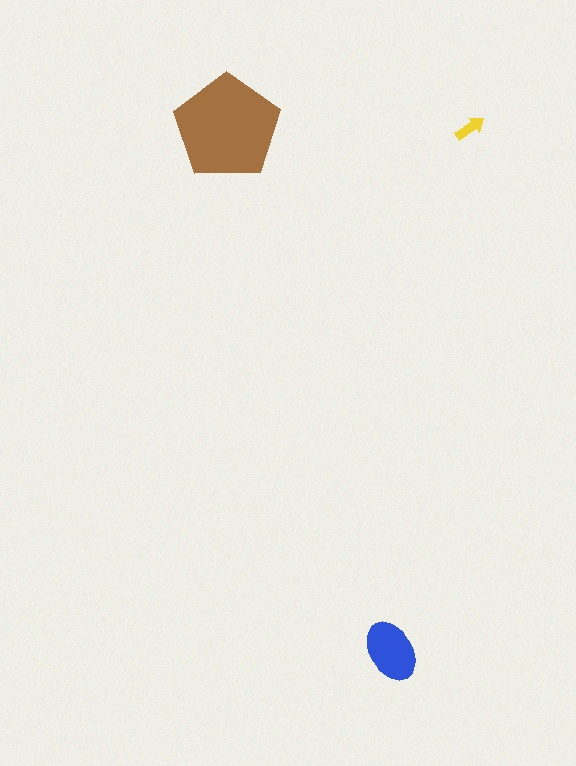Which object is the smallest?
The yellow arrow.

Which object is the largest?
The brown pentagon.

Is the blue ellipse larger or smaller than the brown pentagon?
Smaller.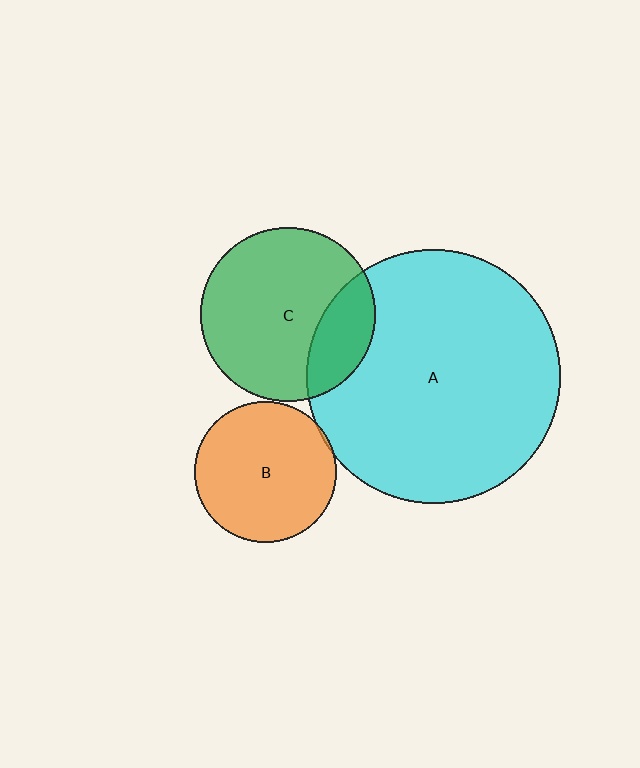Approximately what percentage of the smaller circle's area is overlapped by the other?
Approximately 5%.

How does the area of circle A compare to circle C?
Approximately 2.1 times.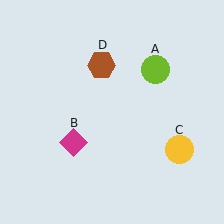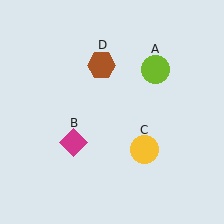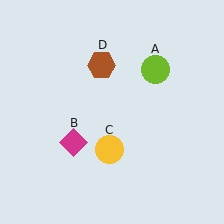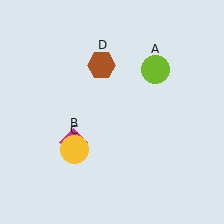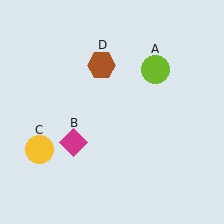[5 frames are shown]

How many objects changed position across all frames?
1 object changed position: yellow circle (object C).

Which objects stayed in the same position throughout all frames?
Lime circle (object A) and magenta diamond (object B) and brown hexagon (object D) remained stationary.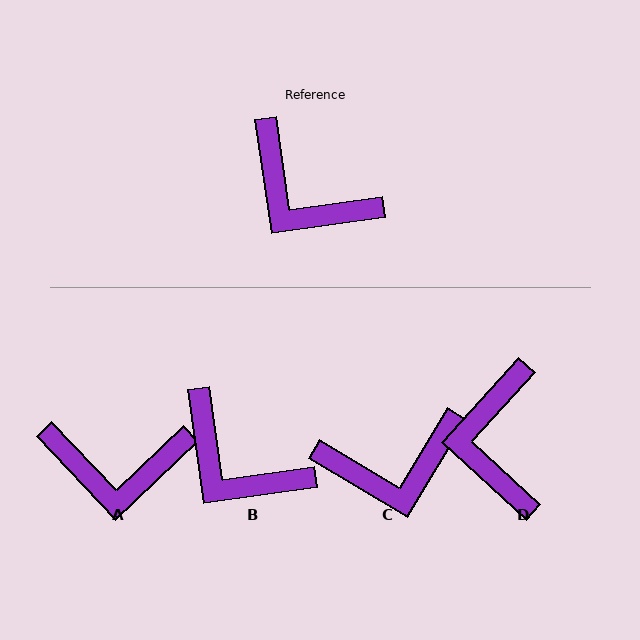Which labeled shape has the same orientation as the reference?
B.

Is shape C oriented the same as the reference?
No, it is off by about 51 degrees.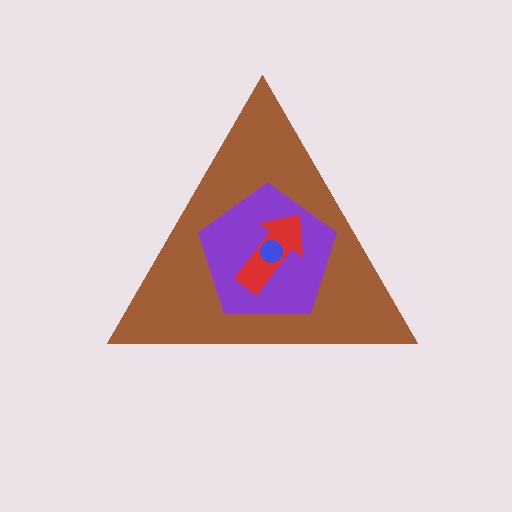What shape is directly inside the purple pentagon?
The red arrow.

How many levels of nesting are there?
4.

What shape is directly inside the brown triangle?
The purple pentagon.